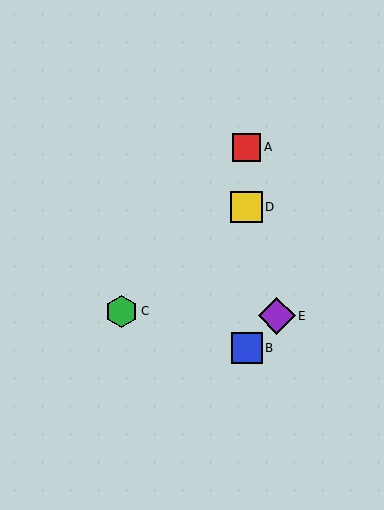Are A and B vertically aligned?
Yes, both are at x≈247.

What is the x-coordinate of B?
Object B is at x≈247.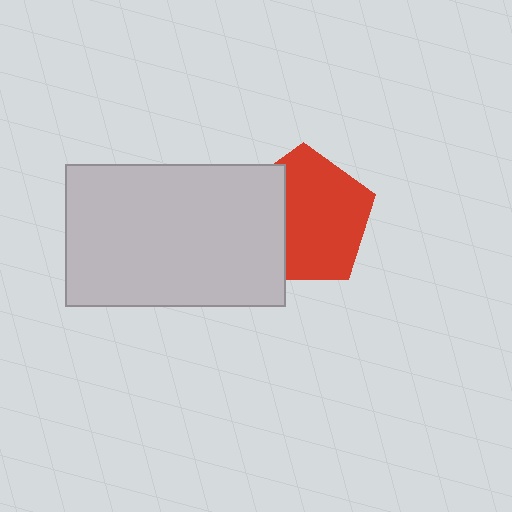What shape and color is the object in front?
The object in front is a light gray rectangle.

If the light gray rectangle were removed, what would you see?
You would see the complete red pentagon.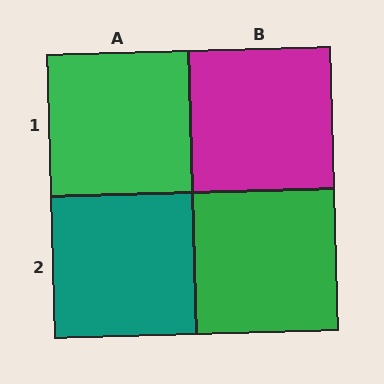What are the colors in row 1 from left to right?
Green, magenta.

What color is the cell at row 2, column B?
Green.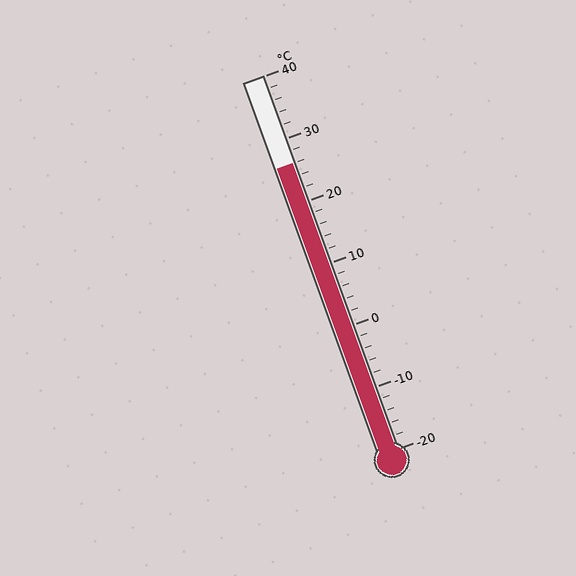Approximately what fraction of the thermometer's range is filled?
The thermometer is filled to approximately 75% of its range.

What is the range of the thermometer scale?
The thermometer scale ranges from -20°C to 40°C.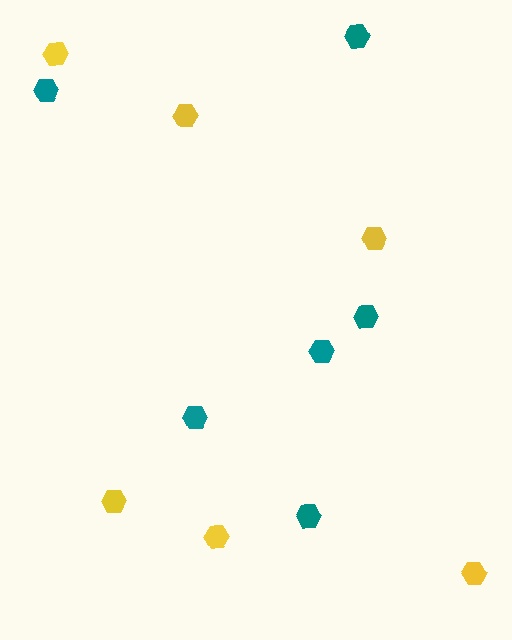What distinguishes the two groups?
There are 2 groups: one group of yellow hexagons (6) and one group of teal hexagons (6).